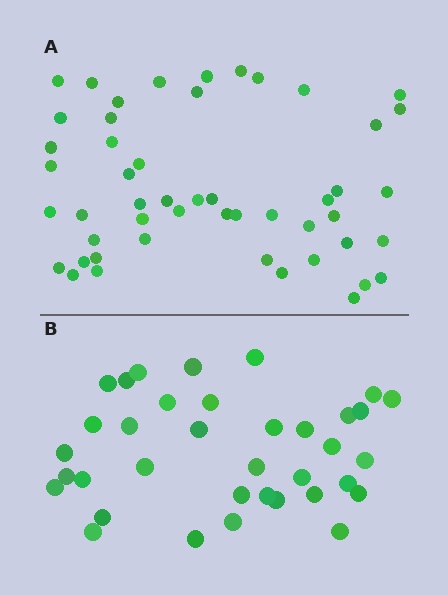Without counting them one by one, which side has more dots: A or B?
Region A (the top region) has more dots.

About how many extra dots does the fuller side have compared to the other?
Region A has approximately 15 more dots than region B.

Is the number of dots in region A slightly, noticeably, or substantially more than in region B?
Region A has noticeably more, but not dramatically so. The ratio is roughly 1.4 to 1.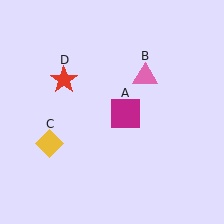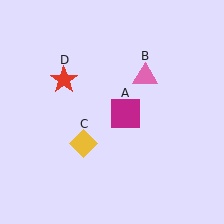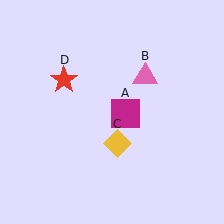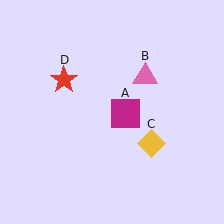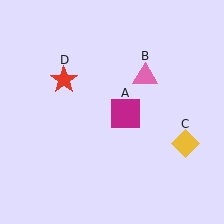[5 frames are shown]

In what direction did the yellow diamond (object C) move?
The yellow diamond (object C) moved right.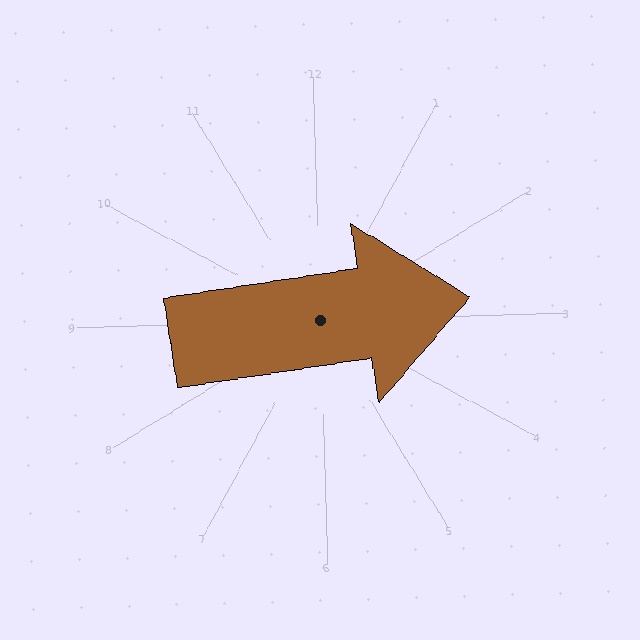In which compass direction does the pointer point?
East.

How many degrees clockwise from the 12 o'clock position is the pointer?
Approximately 83 degrees.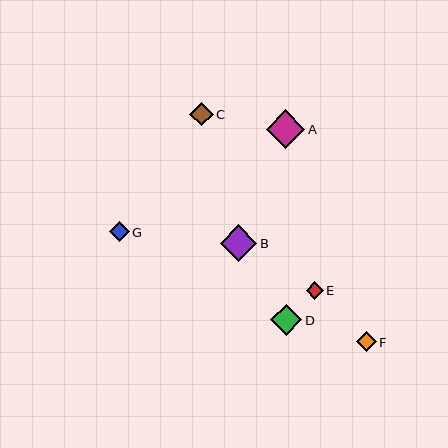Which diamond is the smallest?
Diamond E is the smallest with a size of approximately 17 pixels.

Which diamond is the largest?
Diamond A is the largest with a size of approximately 39 pixels.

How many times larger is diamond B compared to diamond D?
Diamond B is approximately 1.2 times the size of diamond D.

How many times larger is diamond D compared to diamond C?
Diamond D is approximately 1.3 times the size of diamond C.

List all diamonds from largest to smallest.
From largest to smallest: A, B, D, C, G, F, E.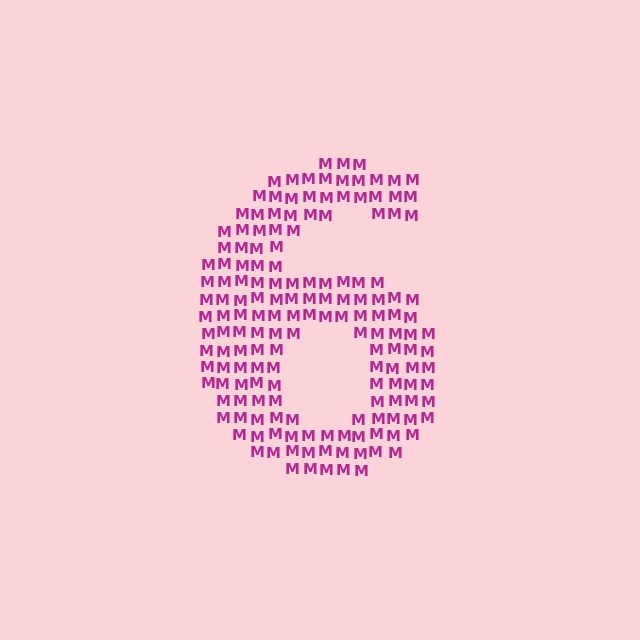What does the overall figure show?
The overall figure shows the digit 6.